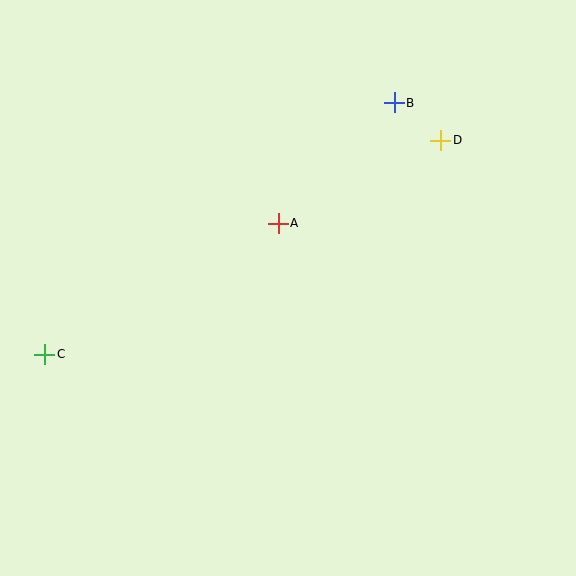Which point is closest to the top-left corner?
Point C is closest to the top-left corner.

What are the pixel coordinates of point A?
Point A is at (278, 223).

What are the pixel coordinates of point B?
Point B is at (394, 103).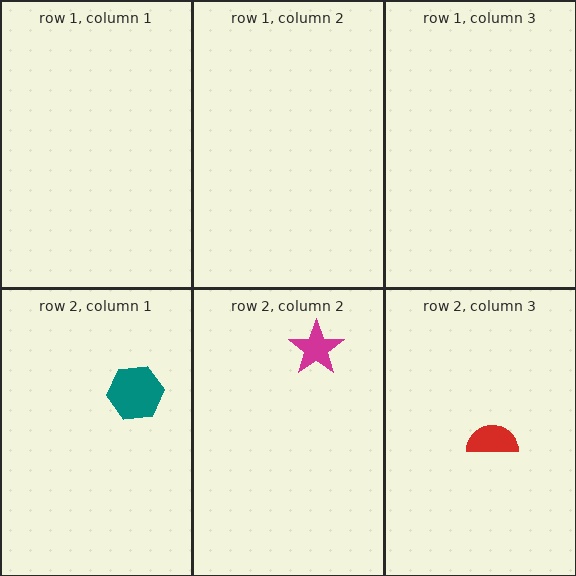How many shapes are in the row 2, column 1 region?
1.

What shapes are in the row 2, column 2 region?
The magenta star.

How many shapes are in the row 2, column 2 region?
1.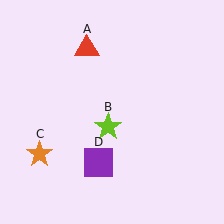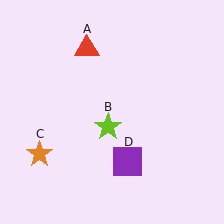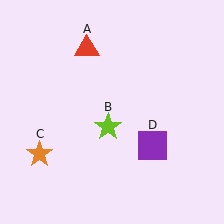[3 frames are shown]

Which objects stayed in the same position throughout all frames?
Red triangle (object A) and lime star (object B) and orange star (object C) remained stationary.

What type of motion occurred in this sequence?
The purple square (object D) rotated counterclockwise around the center of the scene.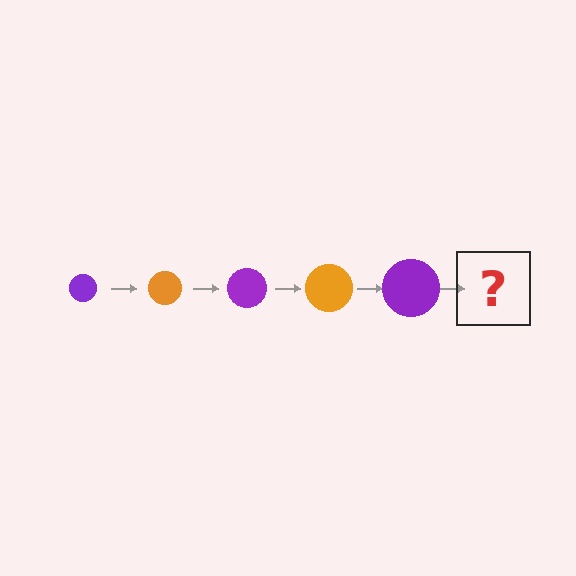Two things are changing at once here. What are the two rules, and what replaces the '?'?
The two rules are that the circle grows larger each step and the color cycles through purple and orange. The '?' should be an orange circle, larger than the previous one.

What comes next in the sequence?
The next element should be an orange circle, larger than the previous one.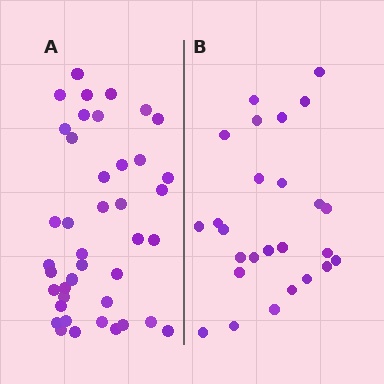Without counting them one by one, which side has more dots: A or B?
Region A (the left region) has more dots.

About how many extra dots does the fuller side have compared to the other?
Region A has approximately 15 more dots than region B.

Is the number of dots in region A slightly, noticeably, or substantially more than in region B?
Region A has substantially more. The ratio is roughly 1.6 to 1.